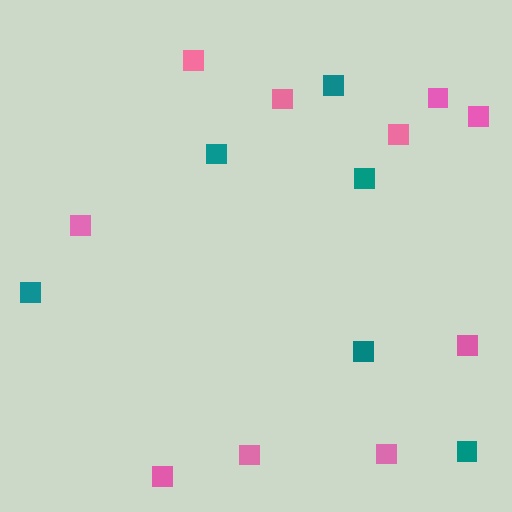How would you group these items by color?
There are 2 groups: one group of pink squares (10) and one group of teal squares (6).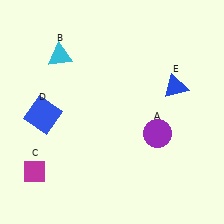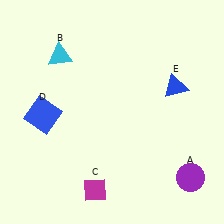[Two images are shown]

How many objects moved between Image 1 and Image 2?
2 objects moved between the two images.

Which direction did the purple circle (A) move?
The purple circle (A) moved down.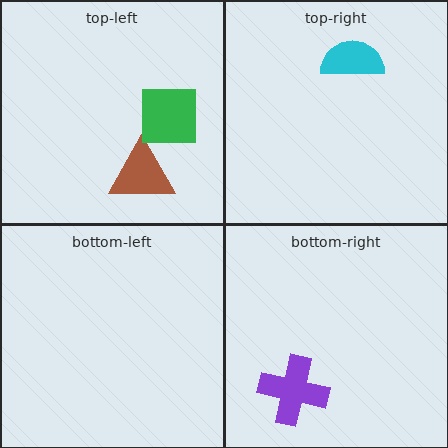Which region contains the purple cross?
The bottom-right region.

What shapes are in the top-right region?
The cyan semicircle.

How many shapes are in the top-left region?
2.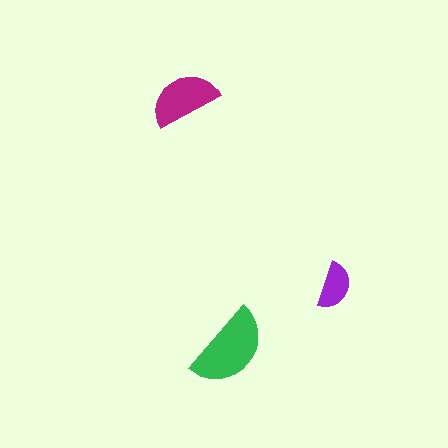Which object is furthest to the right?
The purple semicircle is rightmost.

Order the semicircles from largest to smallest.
the green one, the magenta one, the purple one.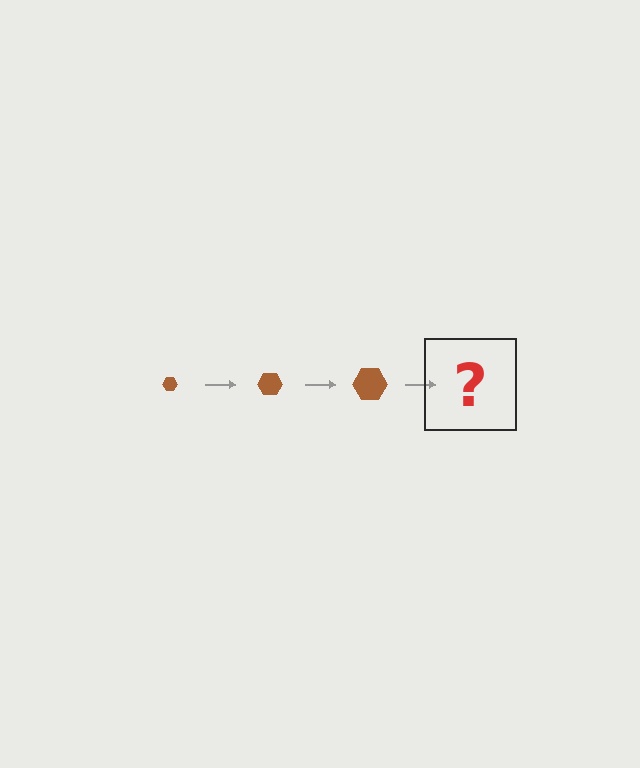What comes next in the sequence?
The next element should be a brown hexagon, larger than the previous one.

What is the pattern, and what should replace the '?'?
The pattern is that the hexagon gets progressively larger each step. The '?' should be a brown hexagon, larger than the previous one.